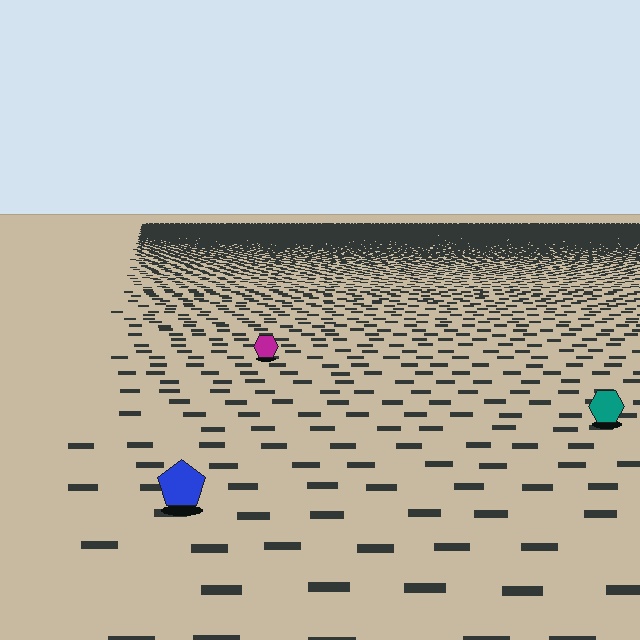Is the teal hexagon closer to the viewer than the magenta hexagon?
Yes. The teal hexagon is closer — you can tell from the texture gradient: the ground texture is coarser near it.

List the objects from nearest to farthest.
From nearest to farthest: the blue pentagon, the teal hexagon, the magenta hexagon.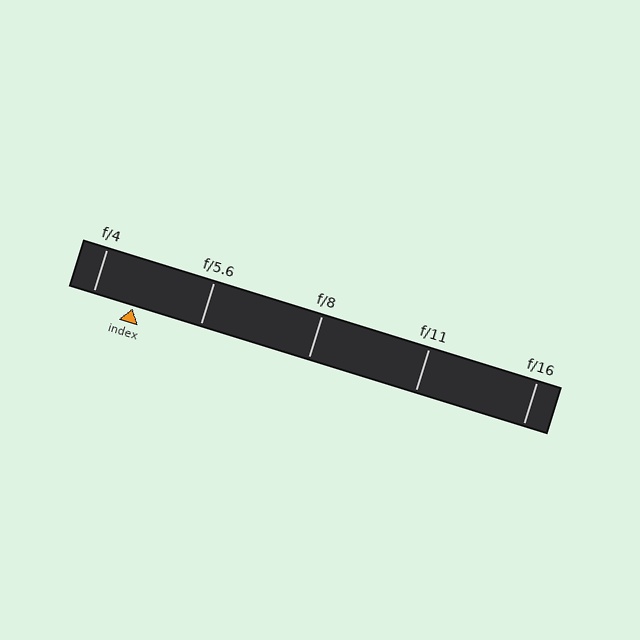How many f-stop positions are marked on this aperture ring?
There are 5 f-stop positions marked.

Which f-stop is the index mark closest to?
The index mark is closest to f/4.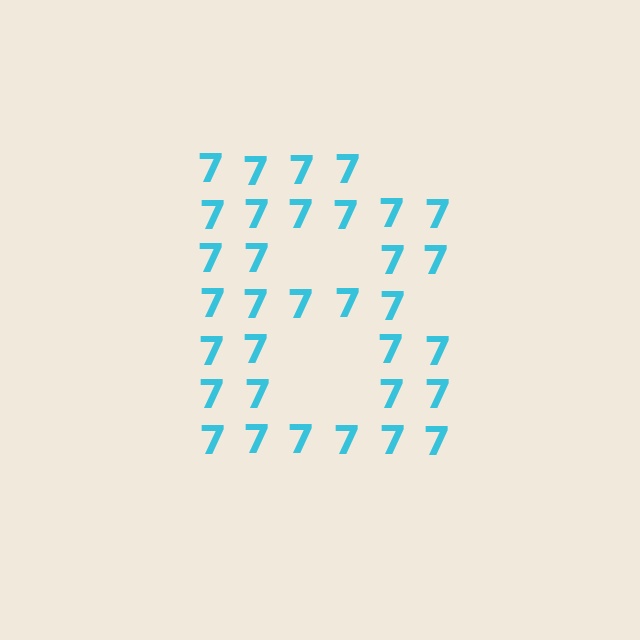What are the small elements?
The small elements are digit 7's.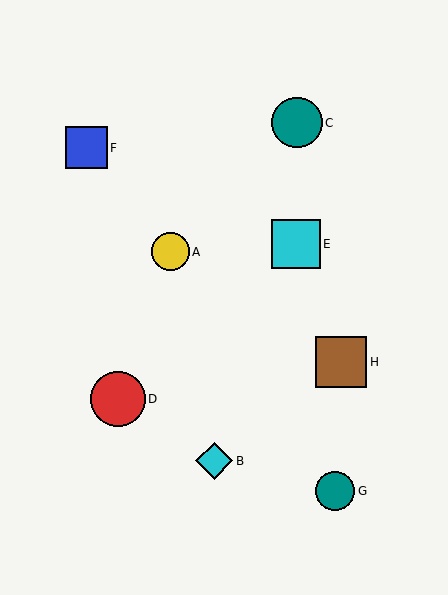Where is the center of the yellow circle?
The center of the yellow circle is at (170, 252).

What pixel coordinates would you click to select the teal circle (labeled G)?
Click at (335, 491) to select the teal circle G.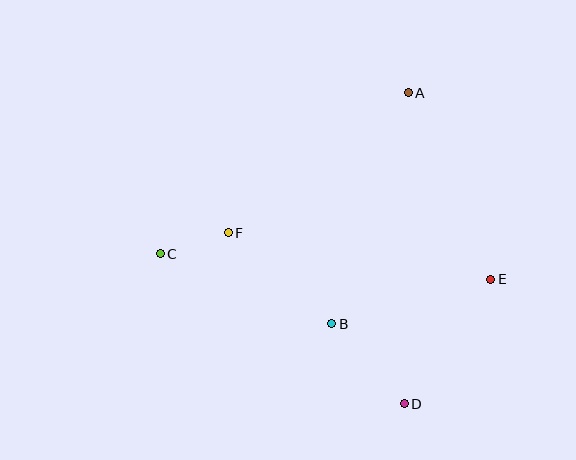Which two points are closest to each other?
Points C and F are closest to each other.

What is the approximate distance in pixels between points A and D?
The distance between A and D is approximately 311 pixels.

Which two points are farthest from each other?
Points C and E are farthest from each other.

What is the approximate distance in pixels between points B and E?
The distance between B and E is approximately 165 pixels.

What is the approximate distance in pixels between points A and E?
The distance between A and E is approximately 204 pixels.